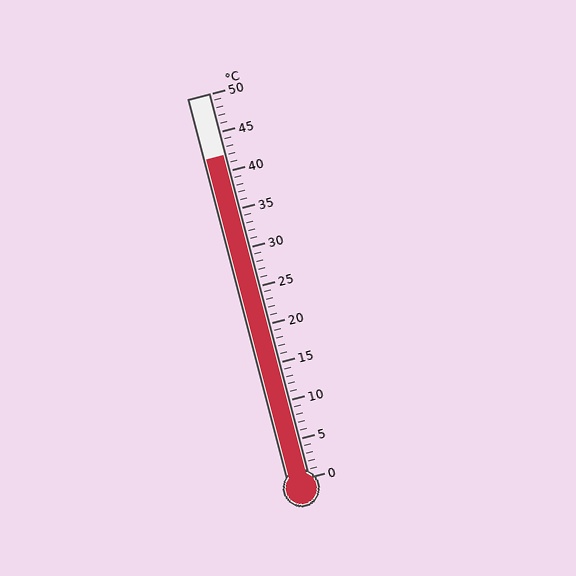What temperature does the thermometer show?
The thermometer shows approximately 42°C.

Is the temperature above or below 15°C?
The temperature is above 15°C.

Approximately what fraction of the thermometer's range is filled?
The thermometer is filled to approximately 85% of its range.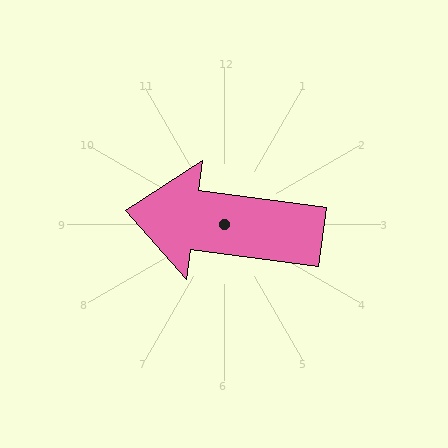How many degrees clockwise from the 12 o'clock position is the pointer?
Approximately 278 degrees.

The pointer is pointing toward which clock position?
Roughly 9 o'clock.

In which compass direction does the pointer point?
West.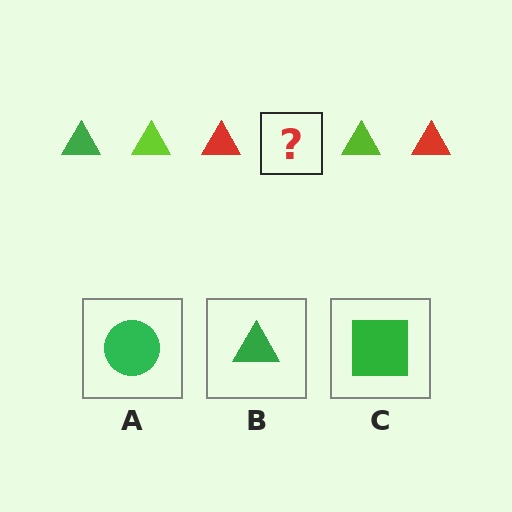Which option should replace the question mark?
Option B.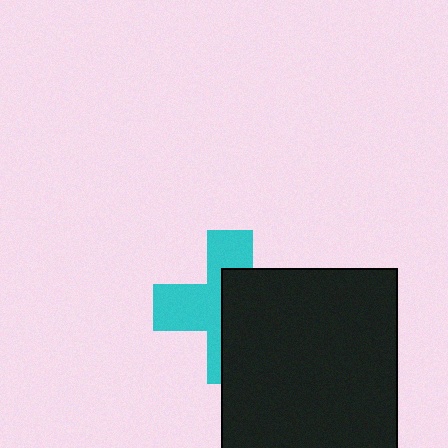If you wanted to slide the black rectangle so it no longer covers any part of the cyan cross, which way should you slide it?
Slide it right — that is the most direct way to separate the two shapes.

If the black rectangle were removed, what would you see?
You would see the complete cyan cross.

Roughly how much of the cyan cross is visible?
About half of it is visible (roughly 49%).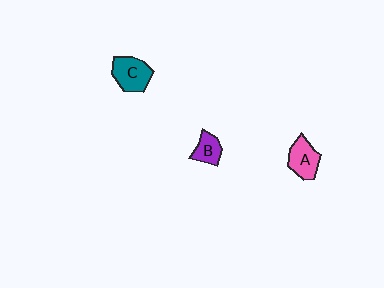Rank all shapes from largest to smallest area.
From largest to smallest: C (teal), A (pink), B (purple).